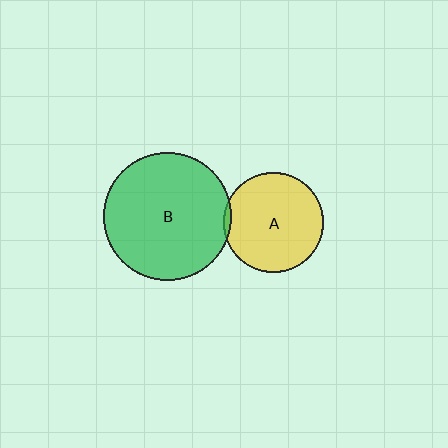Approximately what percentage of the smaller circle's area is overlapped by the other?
Approximately 5%.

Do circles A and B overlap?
Yes.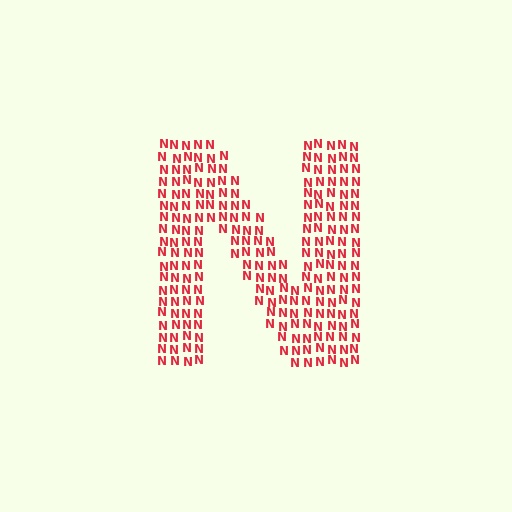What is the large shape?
The large shape is the letter N.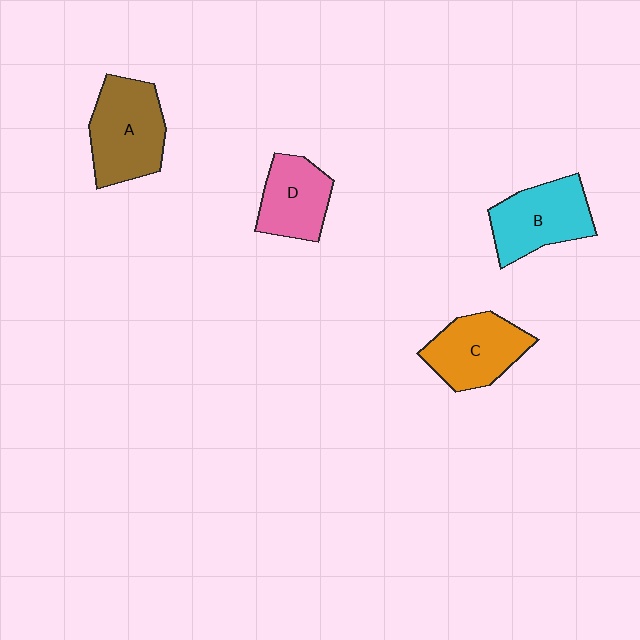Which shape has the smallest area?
Shape D (pink).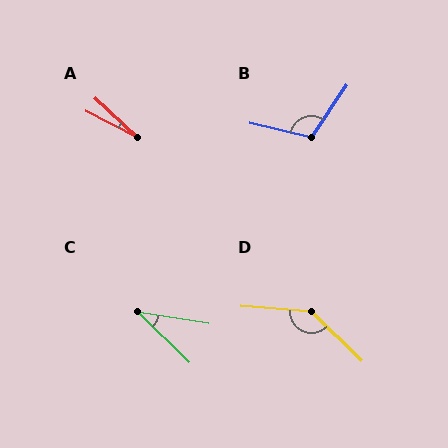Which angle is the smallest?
A, at approximately 16 degrees.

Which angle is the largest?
D, at approximately 140 degrees.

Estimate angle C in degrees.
Approximately 35 degrees.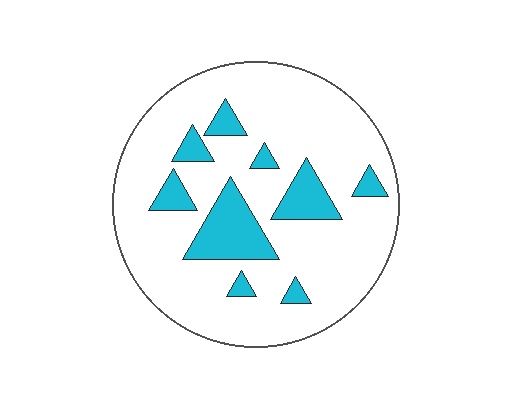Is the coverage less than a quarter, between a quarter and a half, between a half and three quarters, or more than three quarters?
Less than a quarter.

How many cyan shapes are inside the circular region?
9.